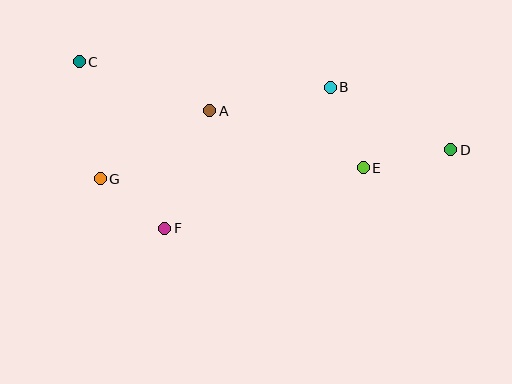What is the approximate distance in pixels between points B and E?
The distance between B and E is approximately 87 pixels.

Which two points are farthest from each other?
Points C and D are farthest from each other.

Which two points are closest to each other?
Points F and G are closest to each other.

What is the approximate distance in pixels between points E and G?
The distance between E and G is approximately 263 pixels.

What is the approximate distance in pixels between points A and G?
The distance between A and G is approximately 128 pixels.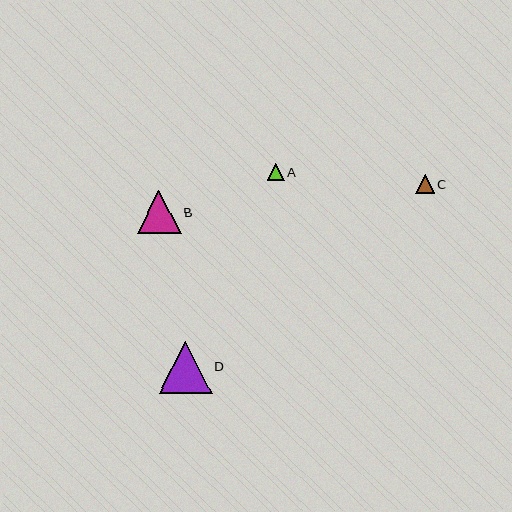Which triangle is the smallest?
Triangle A is the smallest with a size of approximately 17 pixels.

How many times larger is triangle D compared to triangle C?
Triangle D is approximately 2.8 times the size of triangle C.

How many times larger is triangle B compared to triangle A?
Triangle B is approximately 2.6 times the size of triangle A.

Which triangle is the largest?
Triangle D is the largest with a size of approximately 52 pixels.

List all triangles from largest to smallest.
From largest to smallest: D, B, C, A.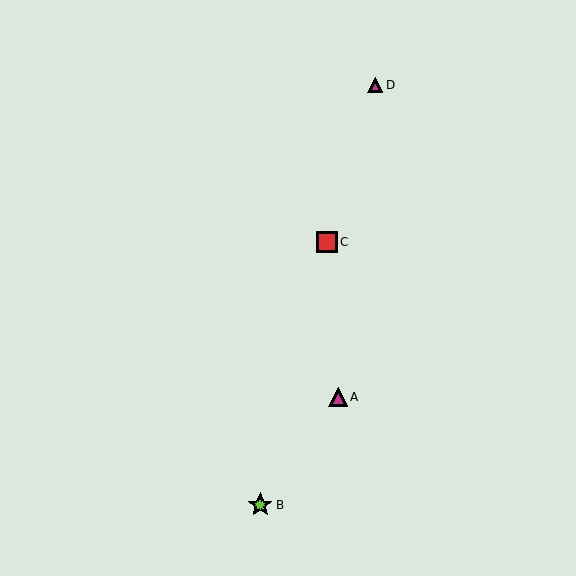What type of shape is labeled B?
Shape B is a lime star.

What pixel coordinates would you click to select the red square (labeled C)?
Click at (327, 242) to select the red square C.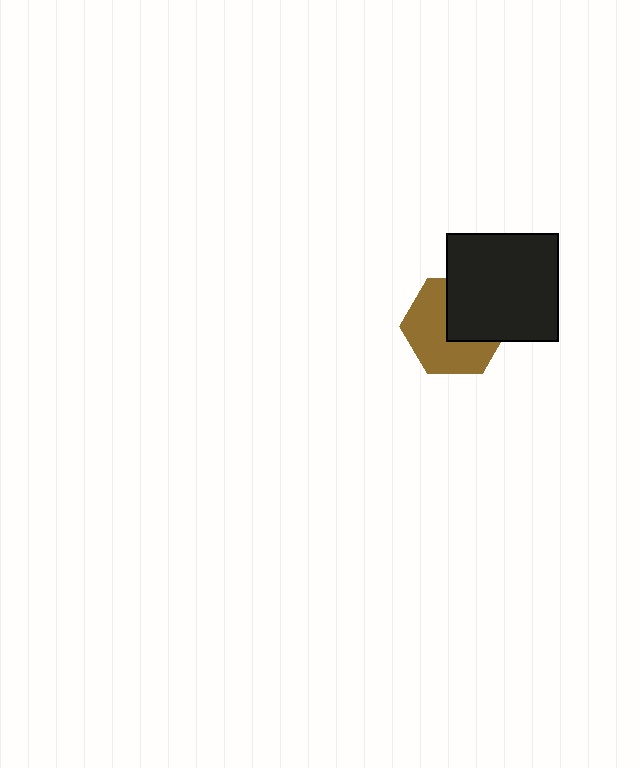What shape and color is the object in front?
The object in front is a black rectangle.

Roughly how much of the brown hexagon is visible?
About half of it is visible (roughly 58%).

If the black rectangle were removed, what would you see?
You would see the complete brown hexagon.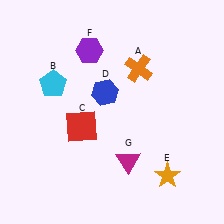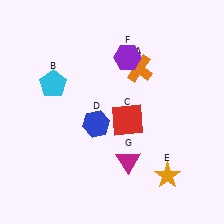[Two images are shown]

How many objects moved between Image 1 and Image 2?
3 objects moved between the two images.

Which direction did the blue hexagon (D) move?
The blue hexagon (D) moved down.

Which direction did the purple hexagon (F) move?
The purple hexagon (F) moved right.